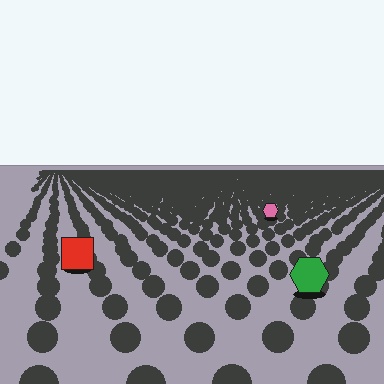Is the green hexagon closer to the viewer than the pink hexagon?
Yes. The green hexagon is closer — you can tell from the texture gradient: the ground texture is coarser near it.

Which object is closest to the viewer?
The green hexagon is closest. The texture marks near it are larger and more spread out.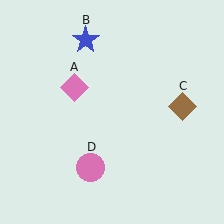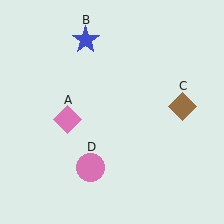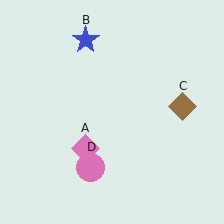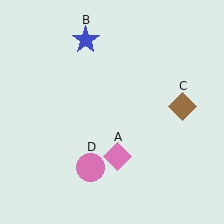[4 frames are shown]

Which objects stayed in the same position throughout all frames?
Blue star (object B) and brown diamond (object C) and pink circle (object D) remained stationary.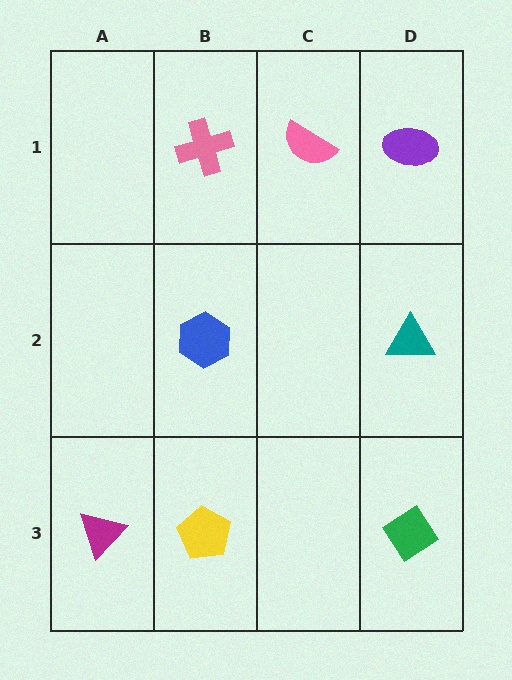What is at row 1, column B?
A pink cross.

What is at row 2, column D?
A teal triangle.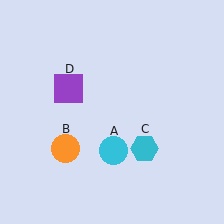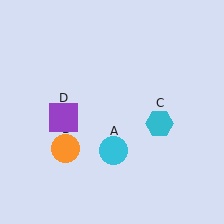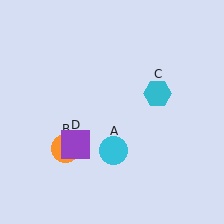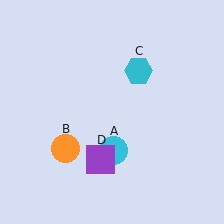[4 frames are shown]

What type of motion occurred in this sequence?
The cyan hexagon (object C), purple square (object D) rotated counterclockwise around the center of the scene.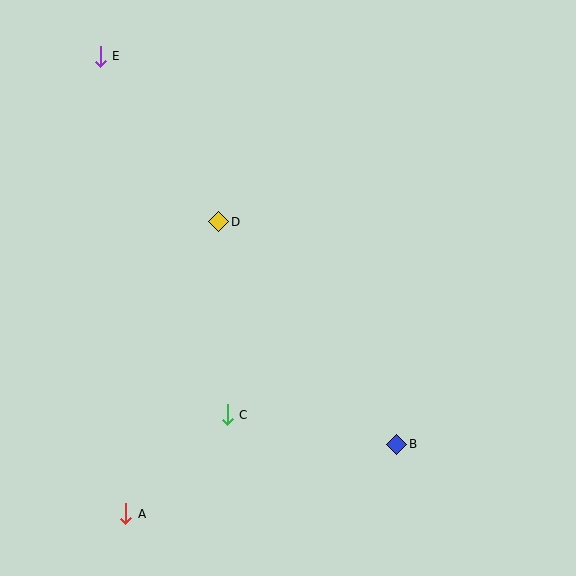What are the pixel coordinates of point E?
Point E is at (100, 56).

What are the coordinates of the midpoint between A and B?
The midpoint between A and B is at (261, 479).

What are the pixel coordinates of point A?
Point A is at (126, 514).